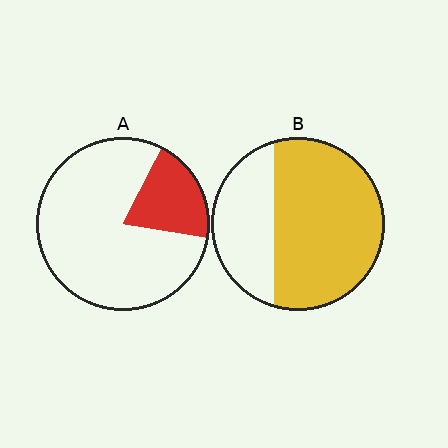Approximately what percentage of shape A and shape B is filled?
A is approximately 20% and B is approximately 65%.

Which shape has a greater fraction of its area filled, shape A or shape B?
Shape B.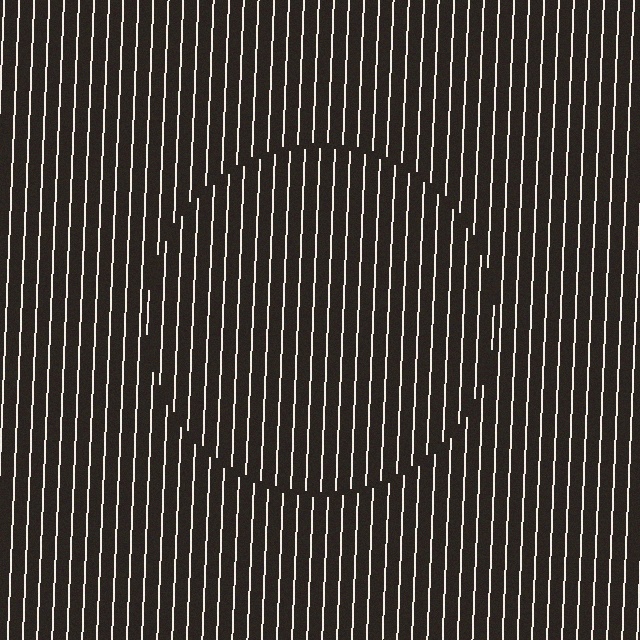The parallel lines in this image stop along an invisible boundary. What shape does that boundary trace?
An illusory circle. The interior of the shape contains the same grating, shifted by half a period — the contour is defined by the phase discontinuity where line-ends from the inner and outer gratings abut.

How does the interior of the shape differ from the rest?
The interior of the shape contains the same grating, shifted by half a period — the contour is defined by the phase discontinuity where line-ends from the inner and outer gratings abut.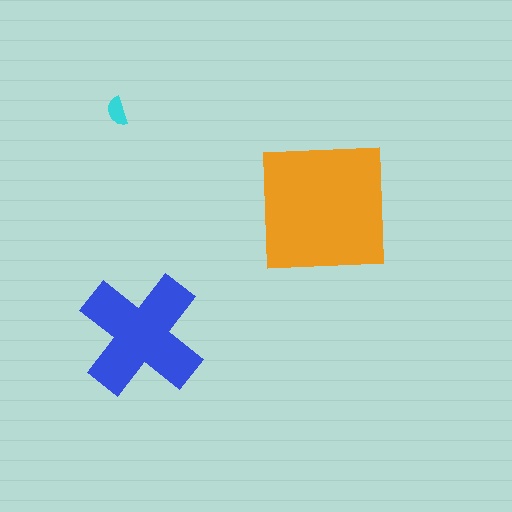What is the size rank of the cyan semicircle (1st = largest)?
3rd.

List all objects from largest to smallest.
The orange square, the blue cross, the cyan semicircle.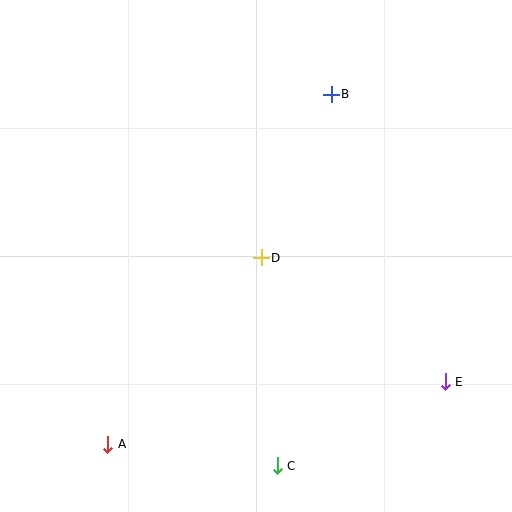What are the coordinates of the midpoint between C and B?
The midpoint between C and B is at (304, 280).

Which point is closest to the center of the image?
Point D at (261, 258) is closest to the center.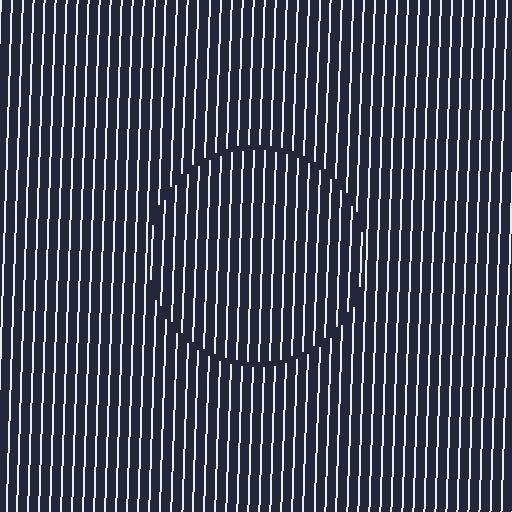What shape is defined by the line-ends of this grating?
An illusory circle. The interior of the shape contains the same grating, shifted by half a period — the contour is defined by the phase discontinuity where line-ends from the inner and outer gratings abut.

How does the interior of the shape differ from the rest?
The interior of the shape contains the same grating, shifted by half a period — the contour is defined by the phase discontinuity where line-ends from the inner and outer gratings abut.